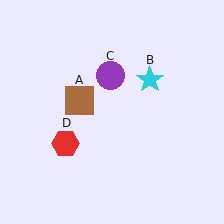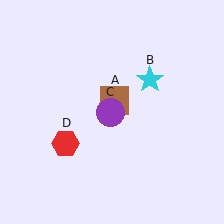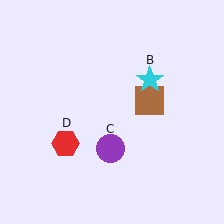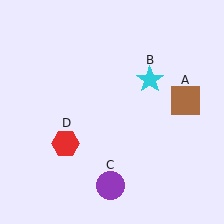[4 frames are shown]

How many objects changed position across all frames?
2 objects changed position: brown square (object A), purple circle (object C).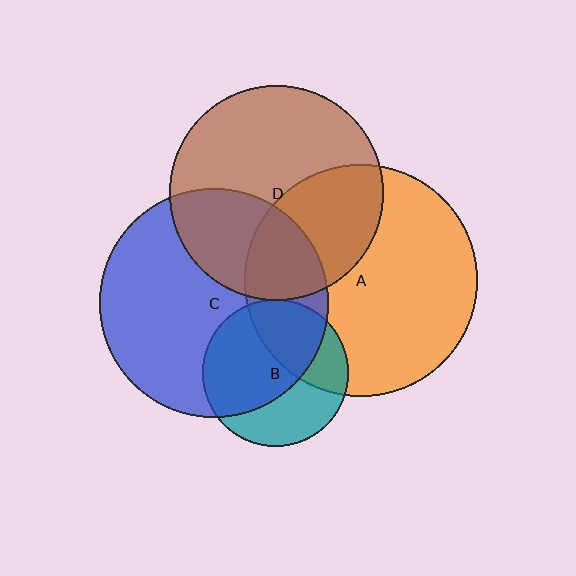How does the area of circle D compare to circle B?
Approximately 2.1 times.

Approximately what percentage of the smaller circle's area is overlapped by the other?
Approximately 35%.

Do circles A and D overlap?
Yes.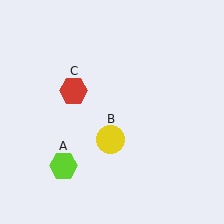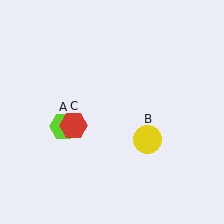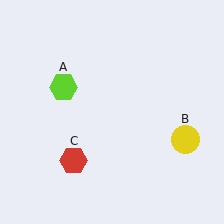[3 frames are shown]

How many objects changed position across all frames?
3 objects changed position: lime hexagon (object A), yellow circle (object B), red hexagon (object C).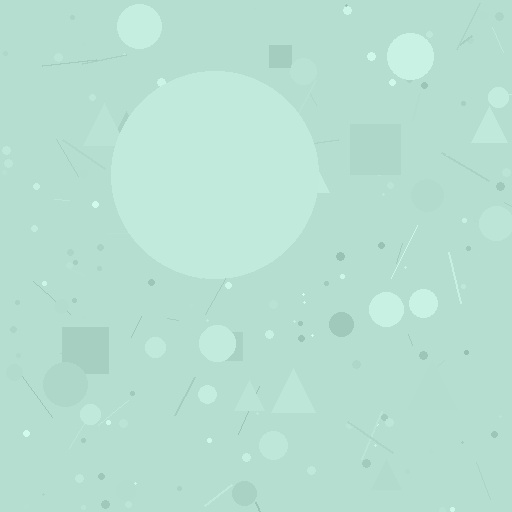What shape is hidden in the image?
A circle is hidden in the image.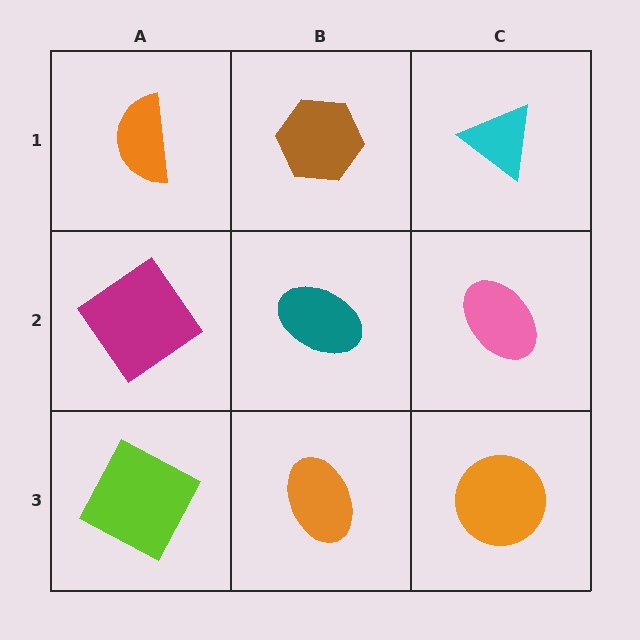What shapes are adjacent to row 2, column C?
A cyan triangle (row 1, column C), an orange circle (row 3, column C), a teal ellipse (row 2, column B).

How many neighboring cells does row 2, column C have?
3.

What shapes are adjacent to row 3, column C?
A pink ellipse (row 2, column C), an orange ellipse (row 3, column B).